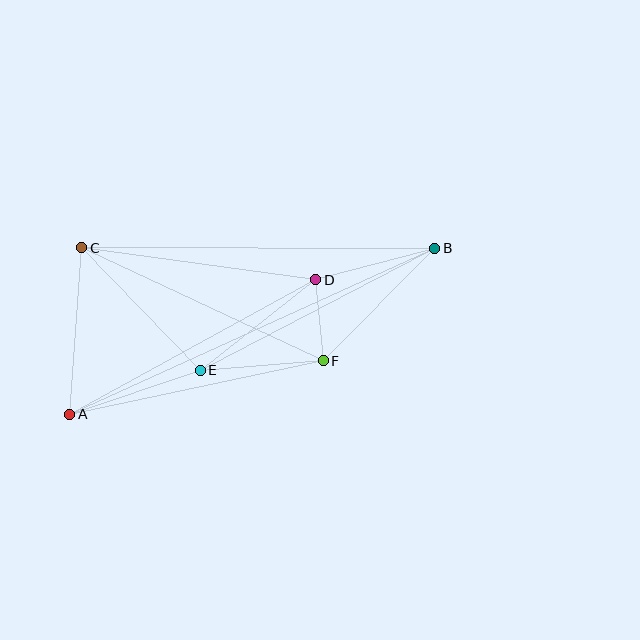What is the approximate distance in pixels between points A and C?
The distance between A and C is approximately 167 pixels.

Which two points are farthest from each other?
Points A and B are farthest from each other.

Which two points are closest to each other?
Points D and F are closest to each other.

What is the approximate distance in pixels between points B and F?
The distance between B and F is approximately 158 pixels.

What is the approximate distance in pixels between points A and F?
The distance between A and F is approximately 259 pixels.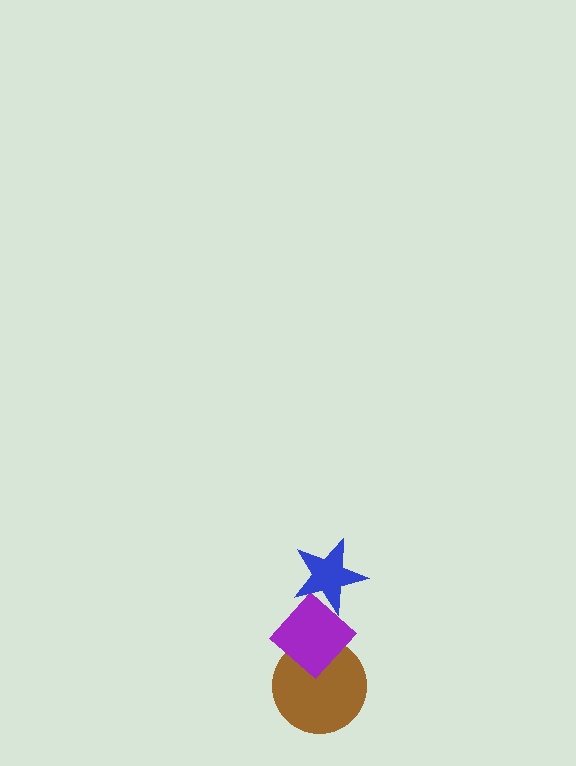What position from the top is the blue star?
The blue star is 1st from the top.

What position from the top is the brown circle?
The brown circle is 3rd from the top.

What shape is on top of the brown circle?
The purple diamond is on top of the brown circle.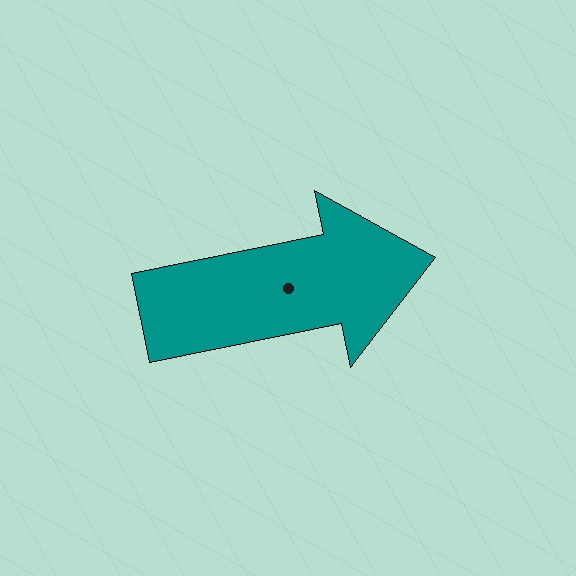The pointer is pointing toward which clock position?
Roughly 3 o'clock.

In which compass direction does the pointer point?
East.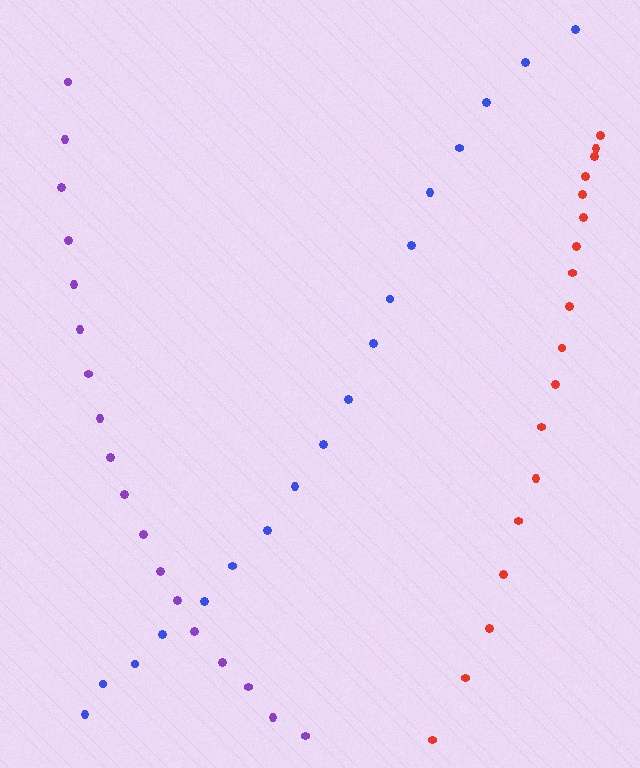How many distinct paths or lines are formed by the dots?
There are 3 distinct paths.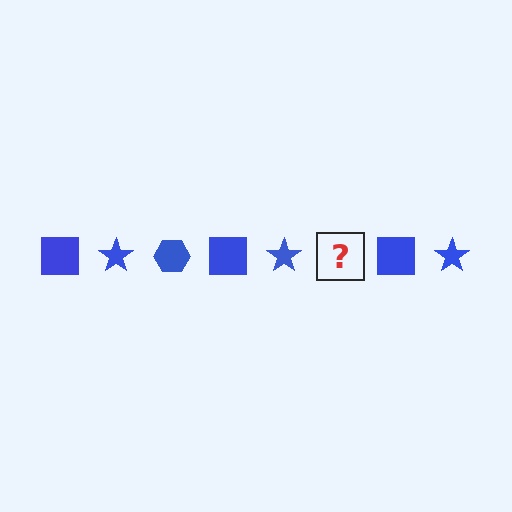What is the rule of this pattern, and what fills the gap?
The rule is that the pattern cycles through square, star, hexagon shapes in blue. The gap should be filled with a blue hexagon.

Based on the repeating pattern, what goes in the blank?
The blank should be a blue hexagon.